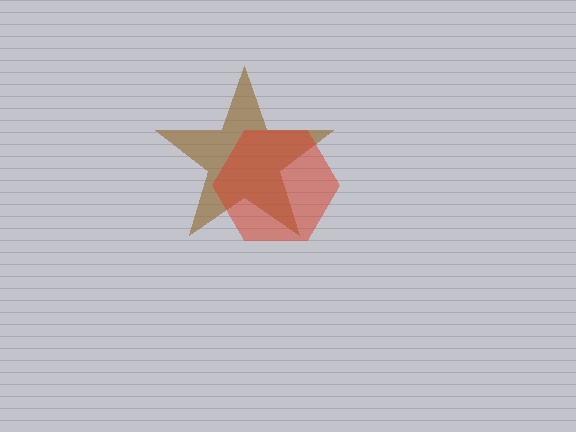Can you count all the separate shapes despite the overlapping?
Yes, there are 2 separate shapes.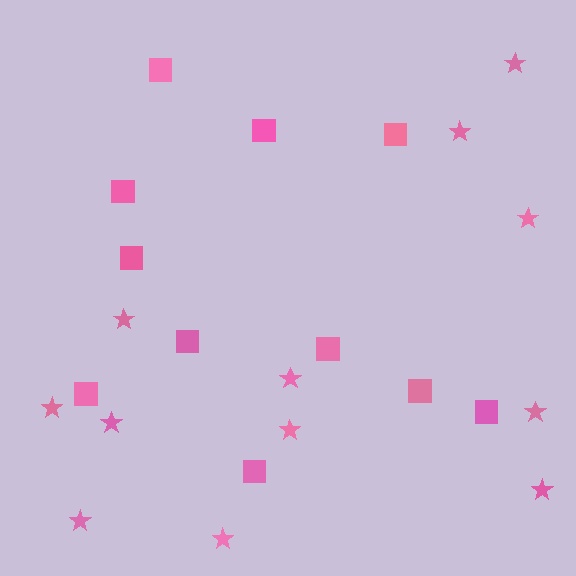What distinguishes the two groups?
There are 2 groups: one group of stars (12) and one group of squares (11).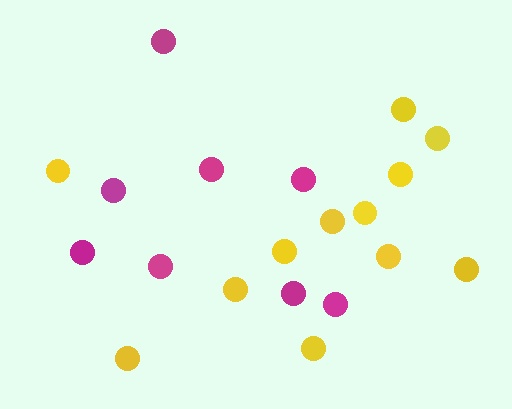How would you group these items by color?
There are 2 groups: one group of yellow circles (12) and one group of magenta circles (8).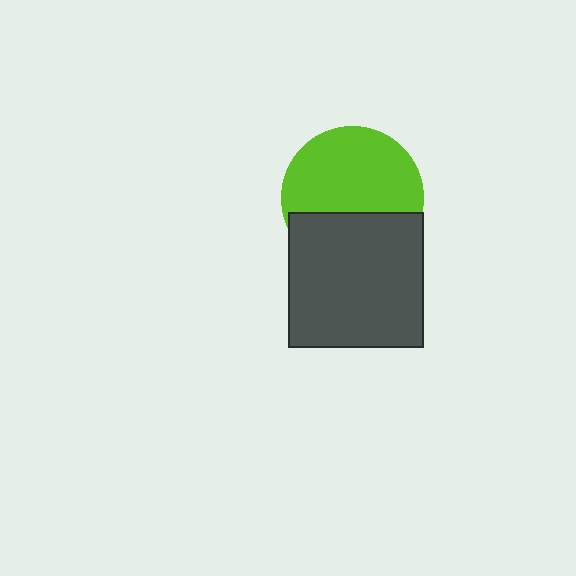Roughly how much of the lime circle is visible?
About half of it is visible (roughly 62%).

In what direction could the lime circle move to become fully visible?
The lime circle could move up. That would shift it out from behind the dark gray square entirely.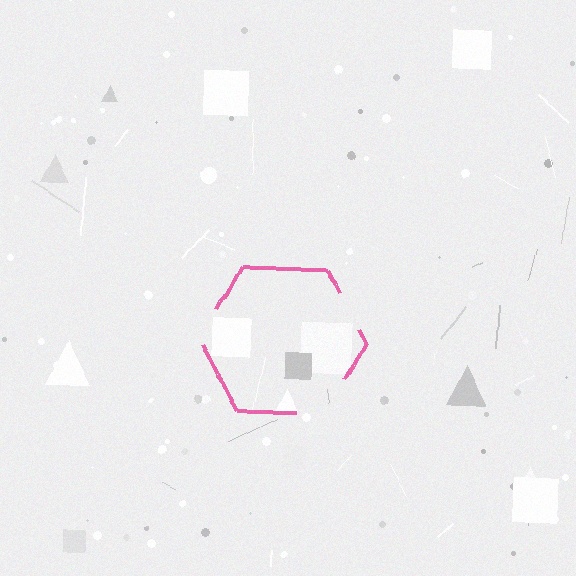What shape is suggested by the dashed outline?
The dashed outline suggests a hexagon.